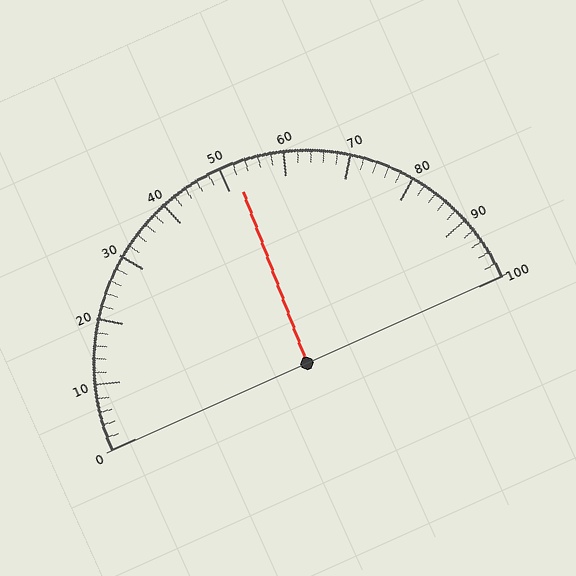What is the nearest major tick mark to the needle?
The nearest major tick mark is 50.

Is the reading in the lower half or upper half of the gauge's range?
The reading is in the upper half of the range (0 to 100).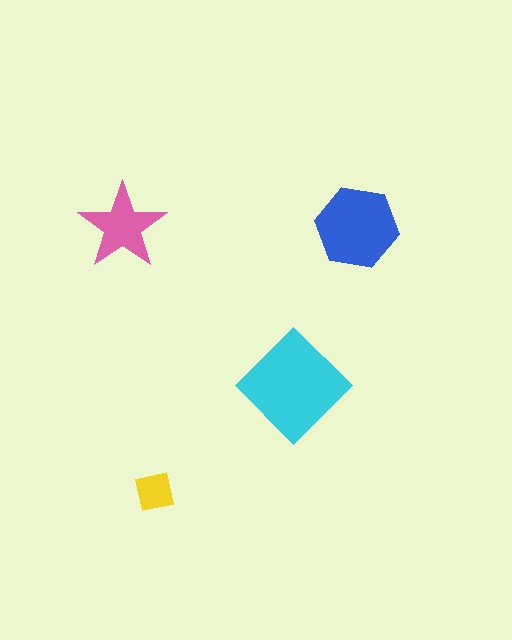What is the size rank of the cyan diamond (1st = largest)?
1st.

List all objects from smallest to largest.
The yellow square, the pink star, the blue hexagon, the cyan diamond.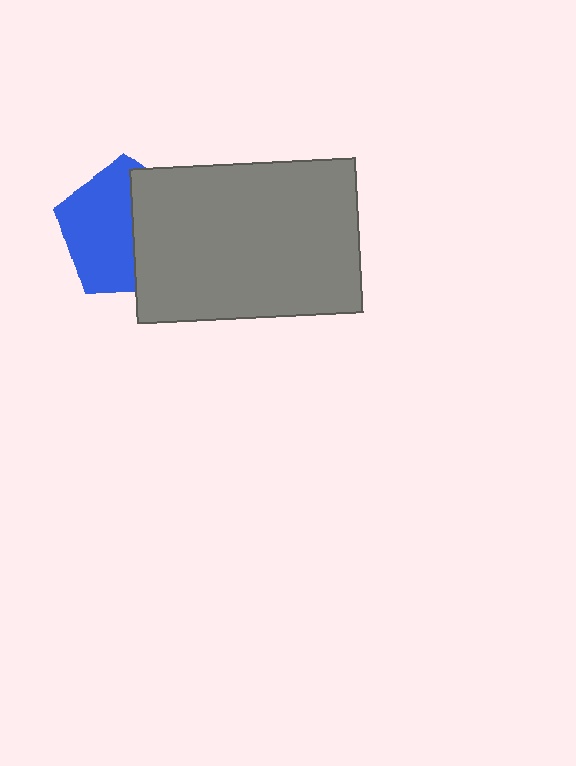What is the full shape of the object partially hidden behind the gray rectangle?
The partially hidden object is a blue pentagon.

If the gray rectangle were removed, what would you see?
You would see the complete blue pentagon.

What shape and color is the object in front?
The object in front is a gray rectangle.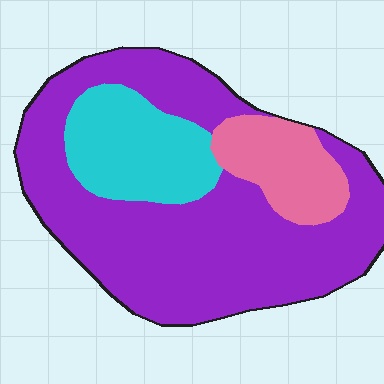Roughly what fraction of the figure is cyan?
Cyan covers 19% of the figure.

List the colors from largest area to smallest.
From largest to smallest: purple, cyan, pink.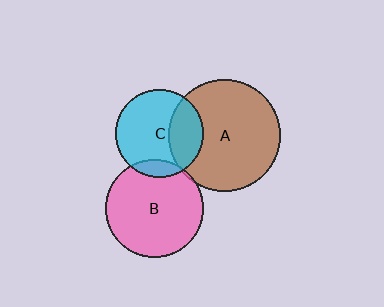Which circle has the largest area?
Circle A (brown).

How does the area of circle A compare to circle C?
Approximately 1.7 times.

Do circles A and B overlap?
Yes.